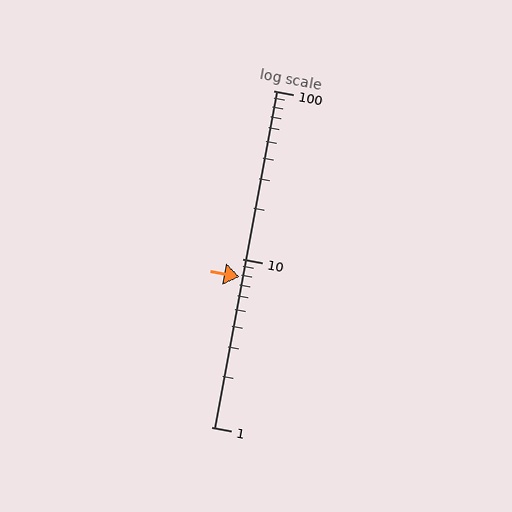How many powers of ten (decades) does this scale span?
The scale spans 2 decades, from 1 to 100.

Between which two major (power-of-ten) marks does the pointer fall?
The pointer is between 1 and 10.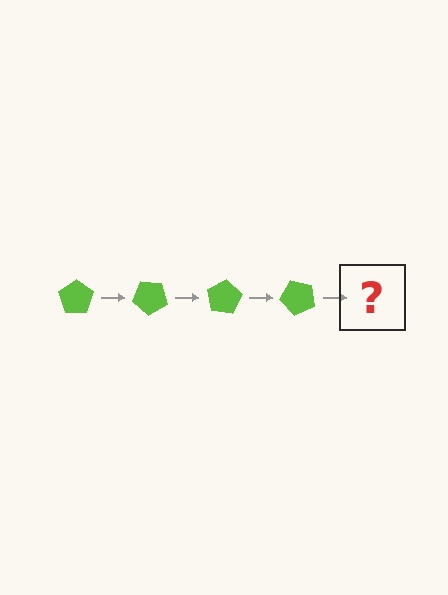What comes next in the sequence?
The next element should be a lime pentagon rotated 160 degrees.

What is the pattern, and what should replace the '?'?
The pattern is that the pentagon rotates 40 degrees each step. The '?' should be a lime pentagon rotated 160 degrees.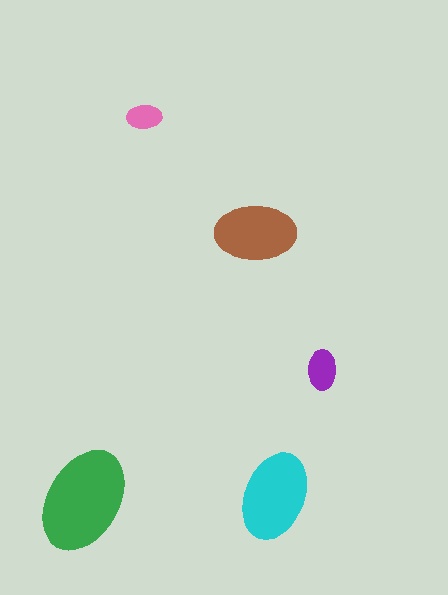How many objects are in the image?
There are 5 objects in the image.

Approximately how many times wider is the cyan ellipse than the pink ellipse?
About 2.5 times wider.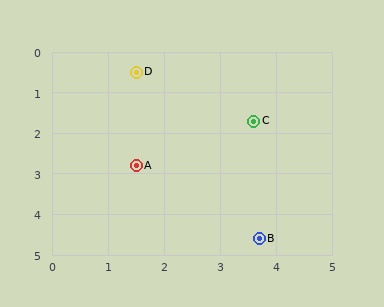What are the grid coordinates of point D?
Point D is at approximately (1.5, 0.5).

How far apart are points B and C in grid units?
Points B and C are about 2.9 grid units apart.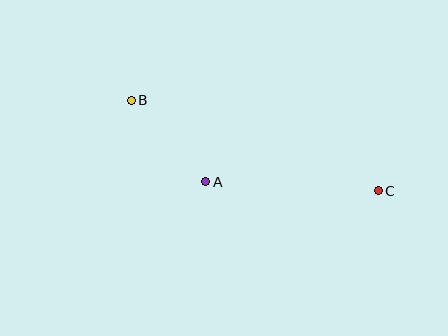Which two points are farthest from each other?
Points B and C are farthest from each other.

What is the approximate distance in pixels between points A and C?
The distance between A and C is approximately 173 pixels.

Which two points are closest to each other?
Points A and B are closest to each other.